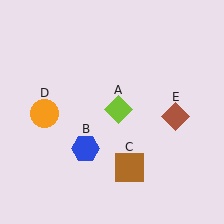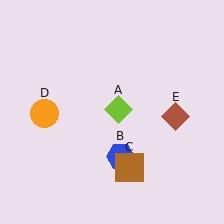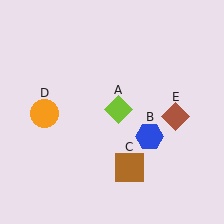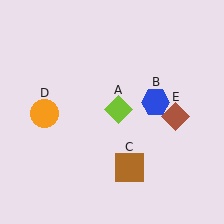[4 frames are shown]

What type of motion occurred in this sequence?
The blue hexagon (object B) rotated counterclockwise around the center of the scene.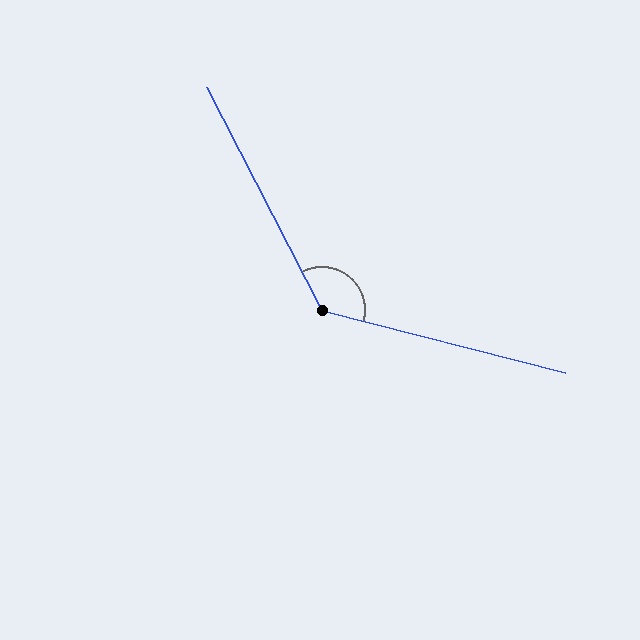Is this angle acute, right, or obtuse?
It is obtuse.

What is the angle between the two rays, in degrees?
Approximately 131 degrees.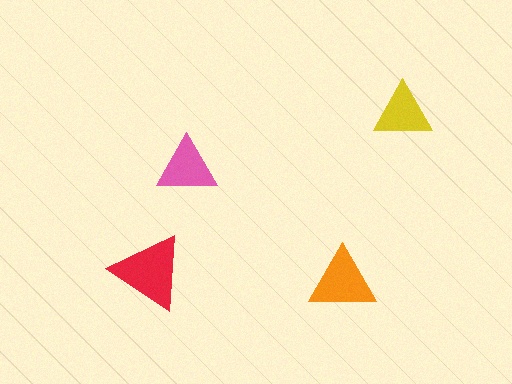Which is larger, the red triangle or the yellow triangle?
The red one.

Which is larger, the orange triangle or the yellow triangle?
The orange one.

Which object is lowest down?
The orange triangle is bottommost.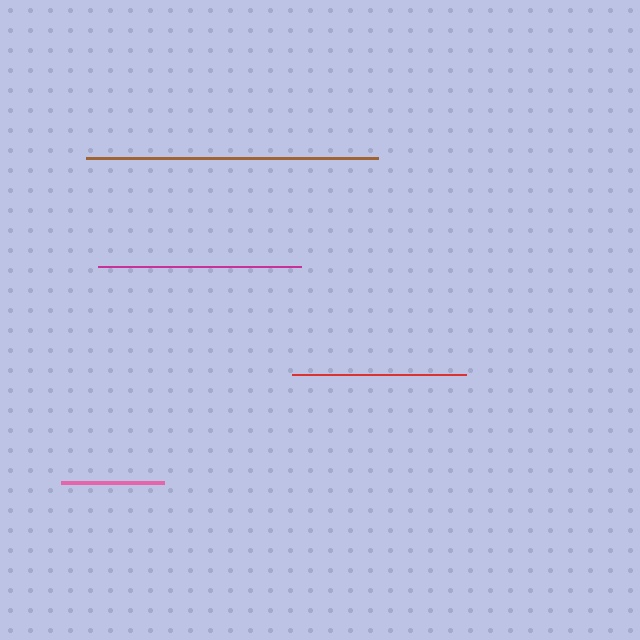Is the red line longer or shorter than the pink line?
The red line is longer than the pink line.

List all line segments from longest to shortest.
From longest to shortest: brown, magenta, red, pink.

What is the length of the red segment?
The red segment is approximately 175 pixels long.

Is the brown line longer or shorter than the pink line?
The brown line is longer than the pink line.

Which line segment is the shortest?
The pink line is the shortest at approximately 103 pixels.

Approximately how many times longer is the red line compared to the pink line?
The red line is approximately 1.7 times the length of the pink line.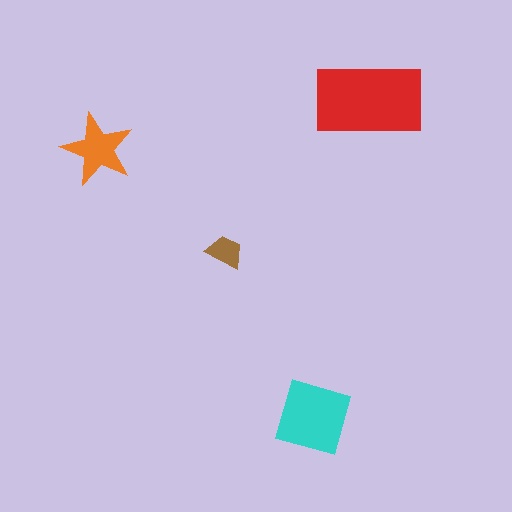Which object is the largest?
The red rectangle.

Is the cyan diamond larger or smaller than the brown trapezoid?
Larger.